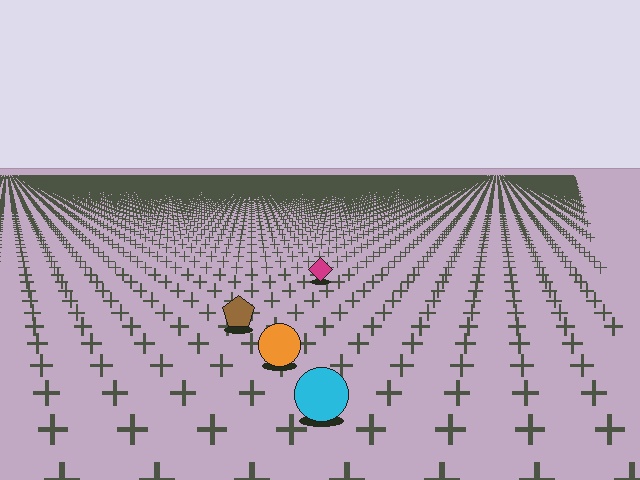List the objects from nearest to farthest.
From nearest to farthest: the cyan circle, the orange circle, the brown pentagon, the magenta diamond.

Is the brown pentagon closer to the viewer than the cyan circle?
No. The cyan circle is closer — you can tell from the texture gradient: the ground texture is coarser near it.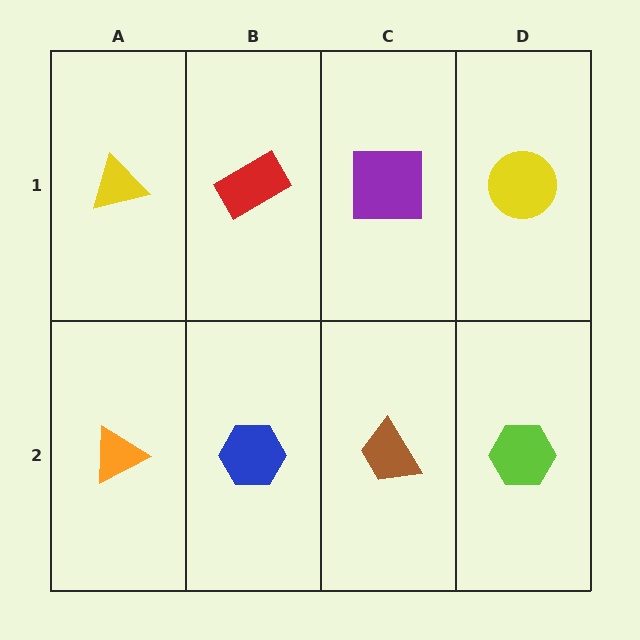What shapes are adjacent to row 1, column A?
An orange triangle (row 2, column A), a red rectangle (row 1, column B).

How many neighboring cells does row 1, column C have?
3.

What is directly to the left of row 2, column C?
A blue hexagon.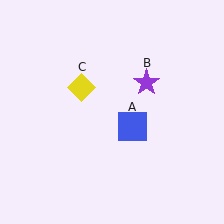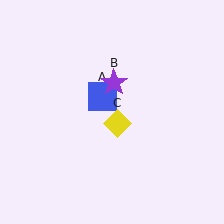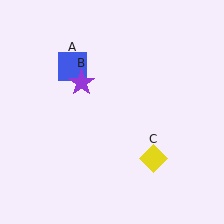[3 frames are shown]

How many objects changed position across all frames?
3 objects changed position: blue square (object A), purple star (object B), yellow diamond (object C).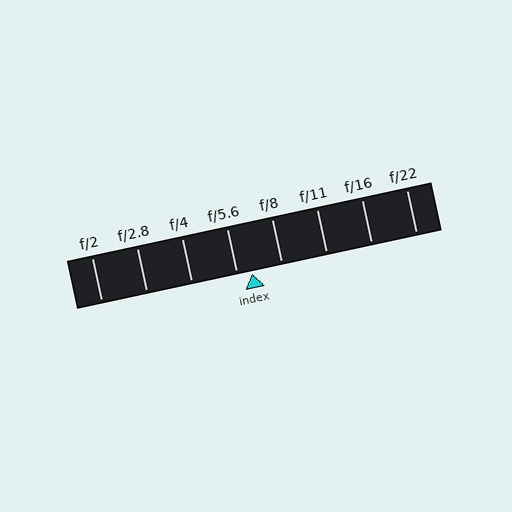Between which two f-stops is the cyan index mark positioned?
The index mark is between f/5.6 and f/8.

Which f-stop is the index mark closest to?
The index mark is closest to f/5.6.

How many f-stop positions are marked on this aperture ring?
There are 8 f-stop positions marked.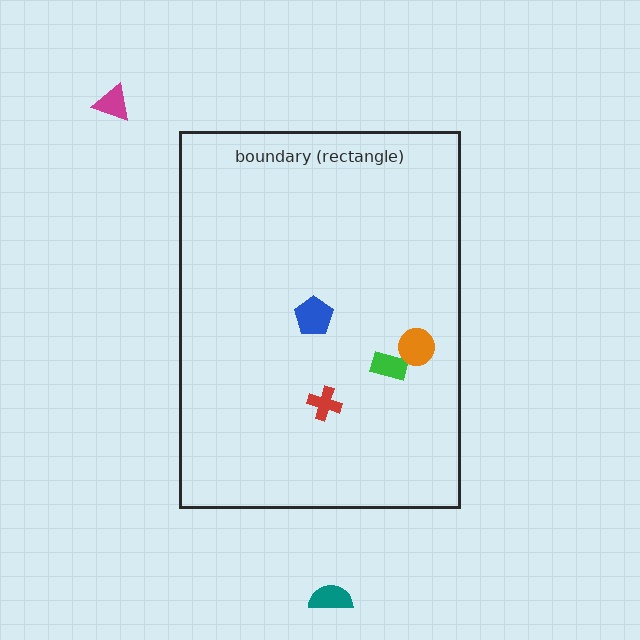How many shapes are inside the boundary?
4 inside, 2 outside.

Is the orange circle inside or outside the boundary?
Inside.